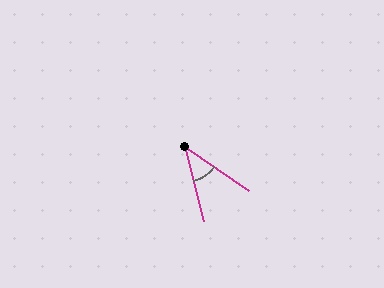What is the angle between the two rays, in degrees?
Approximately 41 degrees.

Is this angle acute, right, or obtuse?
It is acute.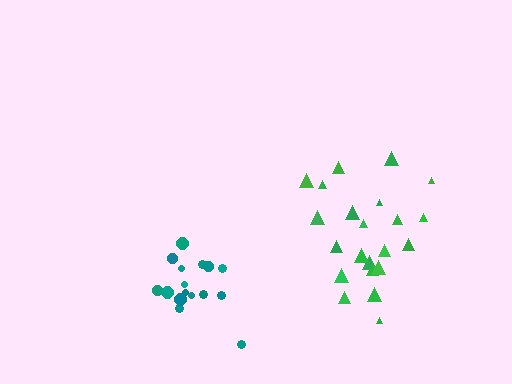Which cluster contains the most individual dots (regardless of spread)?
Green (22).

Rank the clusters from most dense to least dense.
teal, green.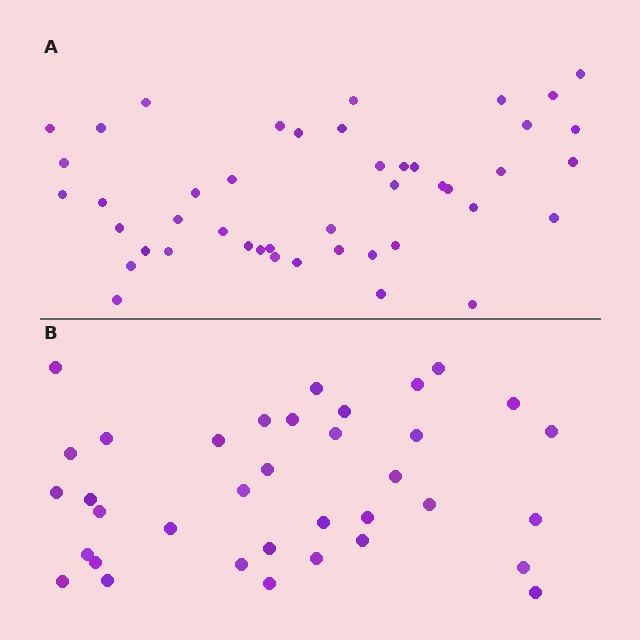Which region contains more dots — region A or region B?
Region A (the top region) has more dots.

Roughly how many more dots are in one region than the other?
Region A has roughly 8 or so more dots than region B.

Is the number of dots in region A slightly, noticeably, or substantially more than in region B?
Region A has noticeably more, but not dramatically so. The ratio is roughly 1.2 to 1.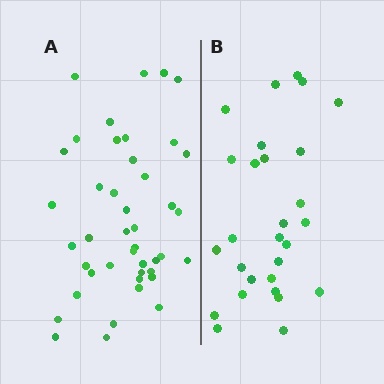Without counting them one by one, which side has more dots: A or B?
Region A (the left region) has more dots.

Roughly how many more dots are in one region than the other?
Region A has approximately 15 more dots than region B.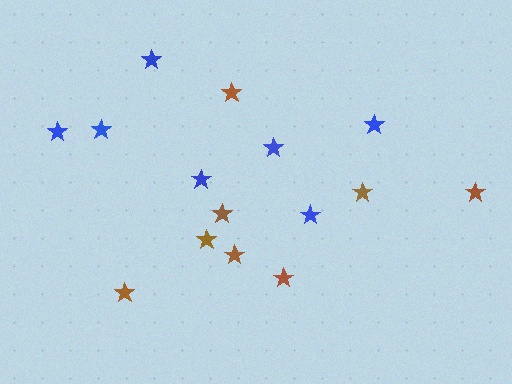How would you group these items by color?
There are 2 groups: one group of brown stars (8) and one group of blue stars (7).